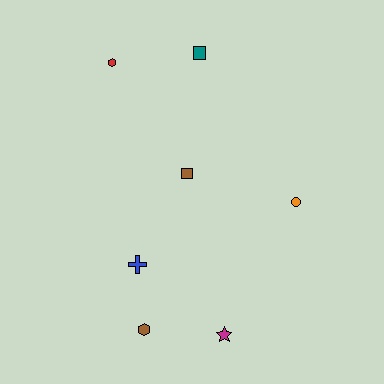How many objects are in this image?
There are 7 objects.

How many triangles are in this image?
There are no triangles.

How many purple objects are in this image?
There are no purple objects.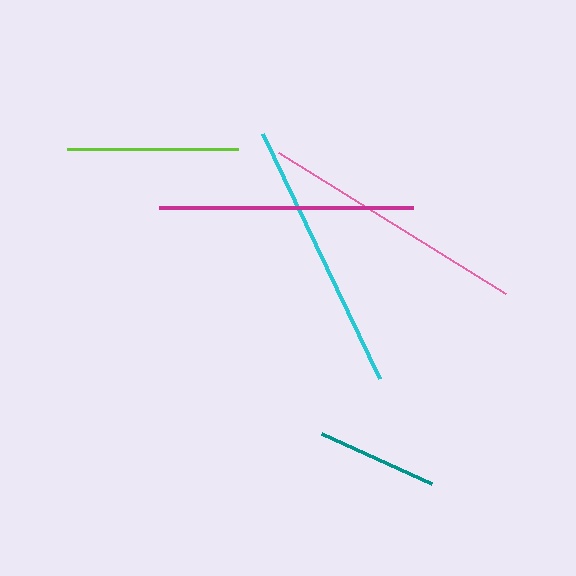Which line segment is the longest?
The cyan line is the longest at approximately 271 pixels.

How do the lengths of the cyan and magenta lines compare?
The cyan and magenta lines are approximately the same length.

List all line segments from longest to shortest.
From longest to shortest: cyan, pink, magenta, lime, teal.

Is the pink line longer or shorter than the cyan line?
The cyan line is longer than the pink line.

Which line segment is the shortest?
The teal line is the shortest at approximately 120 pixels.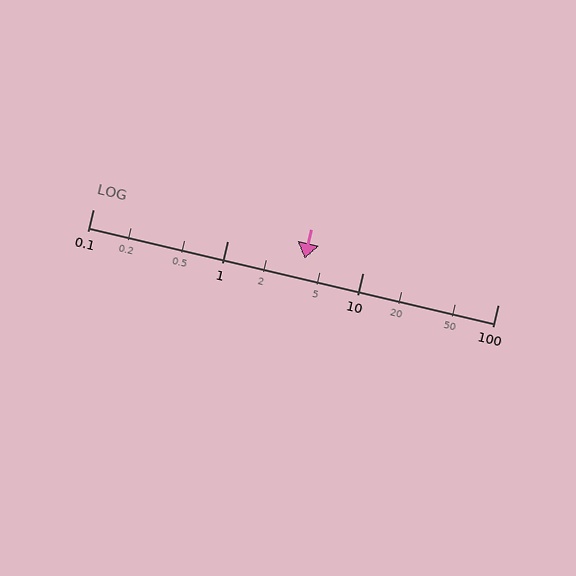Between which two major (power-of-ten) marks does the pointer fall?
The pointer is between 1 and 10.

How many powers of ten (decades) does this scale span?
The scale spans 3 decades, from 0.1 to 100.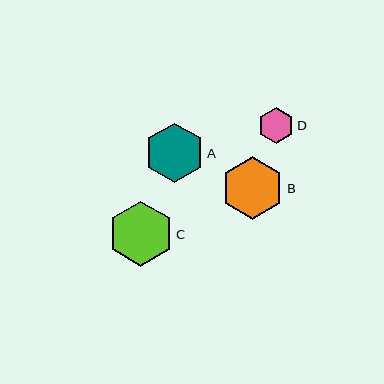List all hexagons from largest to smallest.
From largest to smallest: C, B, A, D.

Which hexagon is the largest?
Hexagon C is the largest with a size of approximately 65 pixels.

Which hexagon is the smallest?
Hexagon D is the smallest with a size of approximately 35 pixels.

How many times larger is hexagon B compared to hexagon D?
Hexagon B is approximately 1.8 times the size of hexagon D.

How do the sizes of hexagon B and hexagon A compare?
Hexagon B and hexagon A are approximately the same size.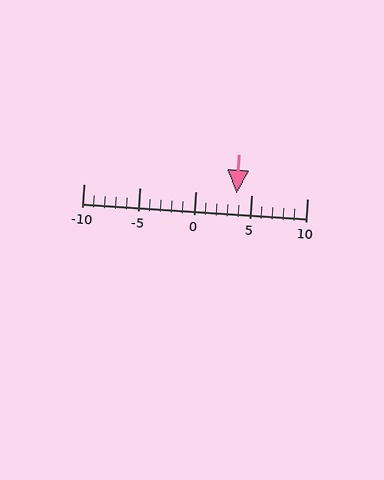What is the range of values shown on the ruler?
The ruler shows values from -10 to 10.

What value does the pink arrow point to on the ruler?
The pink arrow points to approximately 4.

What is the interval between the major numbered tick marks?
The major tick marks are spaced 5 units apart.